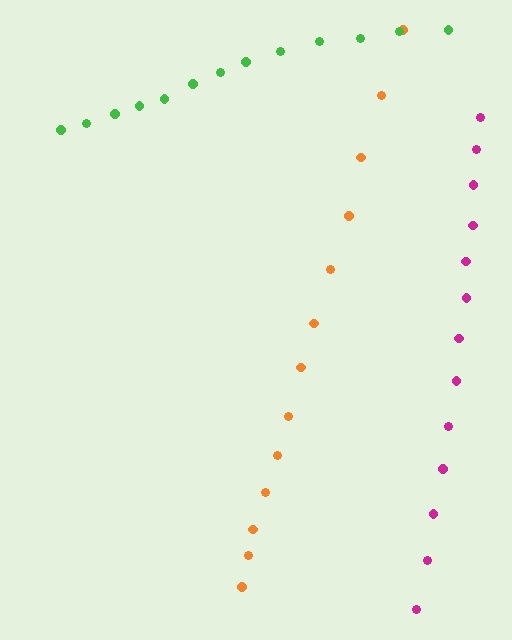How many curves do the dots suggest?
There are 3 distinct paths.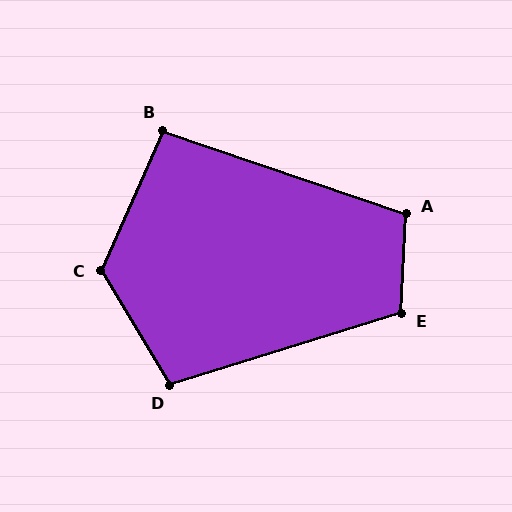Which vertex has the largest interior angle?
C, at approximately 125 degrees.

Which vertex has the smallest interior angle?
B, at approximately 95 degrees.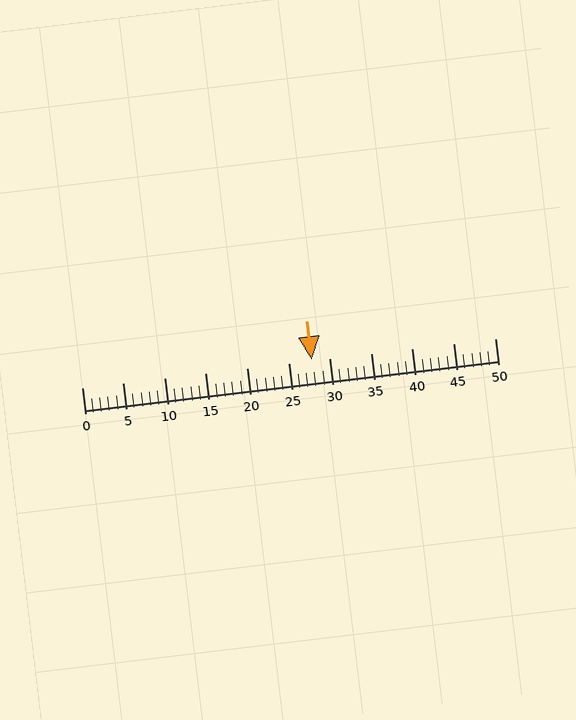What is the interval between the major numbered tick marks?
The major tick marks are spaced 5 units apart.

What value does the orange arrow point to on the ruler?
The orange arrow points to approximately 28.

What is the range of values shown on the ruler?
The ruler shows values from 0 to 50.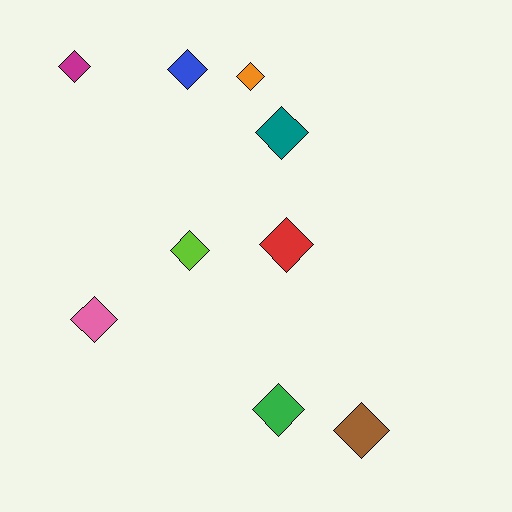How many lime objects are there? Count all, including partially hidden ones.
There is 1 lime object.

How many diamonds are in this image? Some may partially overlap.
There are 9 diamonds.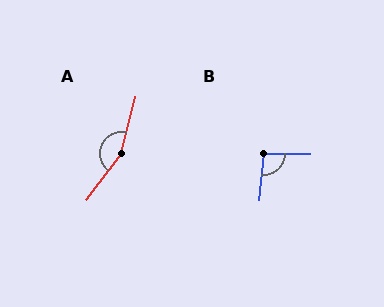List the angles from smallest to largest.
B (96°), A (157°).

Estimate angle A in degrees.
Approximately 157 degrees.